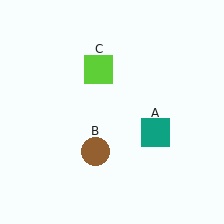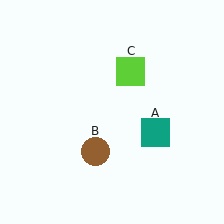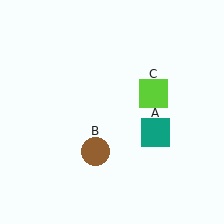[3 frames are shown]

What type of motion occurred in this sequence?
The lime square (object C) rotated clockwise around the center of the scene.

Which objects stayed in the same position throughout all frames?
Teal square (object A) and brown circle (object B) remained stationary.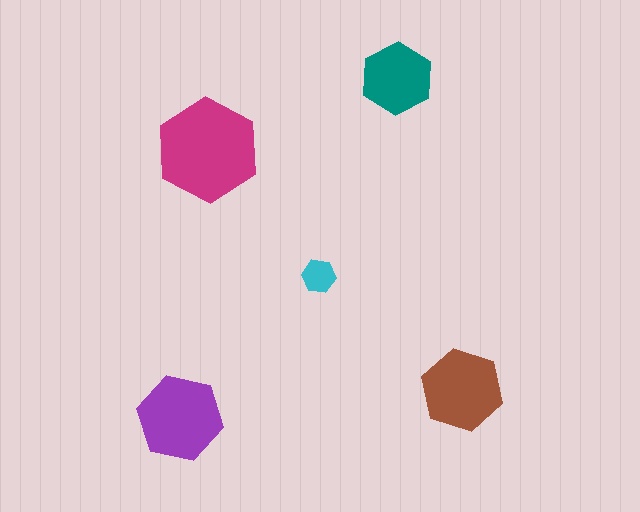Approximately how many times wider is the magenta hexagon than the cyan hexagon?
About 3 times wider.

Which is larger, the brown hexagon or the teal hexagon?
The brown one.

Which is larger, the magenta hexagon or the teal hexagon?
The magenta one.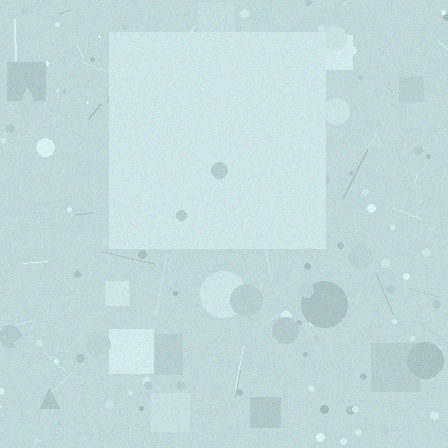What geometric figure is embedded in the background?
A square is embedded in the background.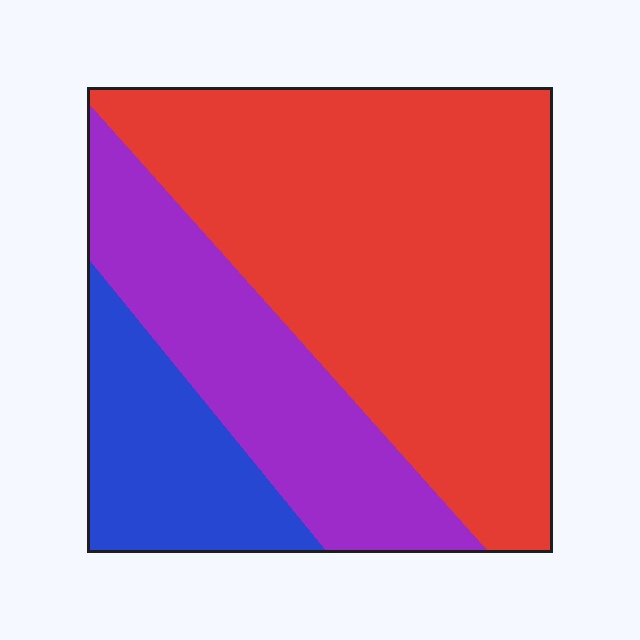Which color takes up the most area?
Red, at roughly 60%.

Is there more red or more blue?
Red.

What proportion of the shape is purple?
Purple covers 25% of the shape.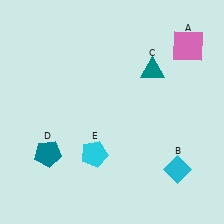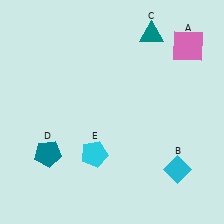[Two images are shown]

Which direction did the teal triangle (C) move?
The teal triangle (C) moved up.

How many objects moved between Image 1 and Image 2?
1 object moved between the two images.